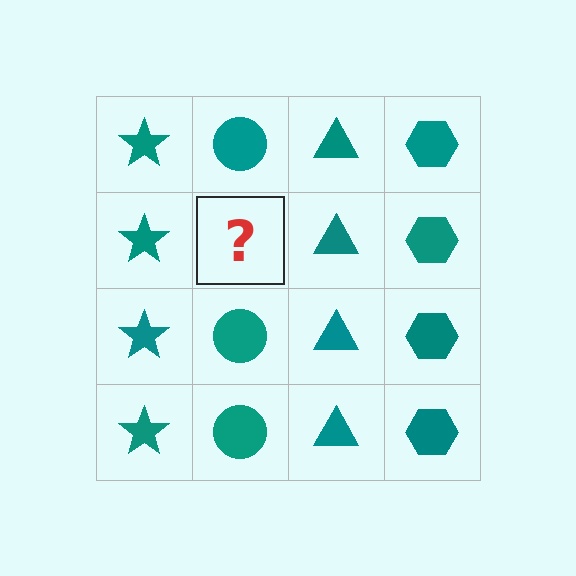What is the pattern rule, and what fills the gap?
The rule is that each column has a consistent shape. The gap should be filled with a teal circle.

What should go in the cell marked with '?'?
The missing cell should contain a teal circle.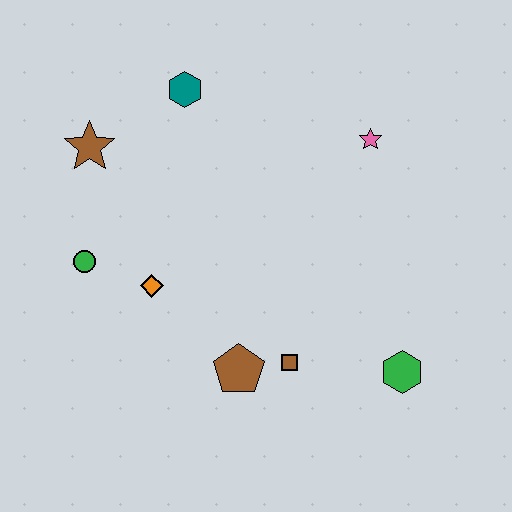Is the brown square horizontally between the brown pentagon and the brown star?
No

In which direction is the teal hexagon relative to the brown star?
The teal hexagon is to the right of the brown star.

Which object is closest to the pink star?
The teal hexagon is closest to the pink star.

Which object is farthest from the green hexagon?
The brown star is farthest from the green hexagon.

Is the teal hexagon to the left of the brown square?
Yes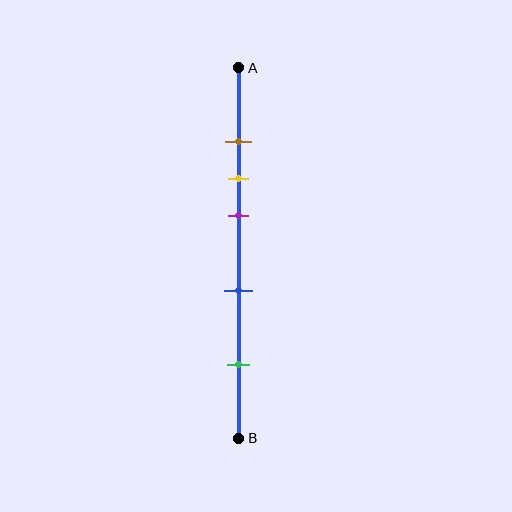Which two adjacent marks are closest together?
The brown and yellow marks are the closest adjacent pair.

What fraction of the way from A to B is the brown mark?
The brown mark is approximately 20% (0.2) of the way from A to B.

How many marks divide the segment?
There are 5 marks dividing the segment.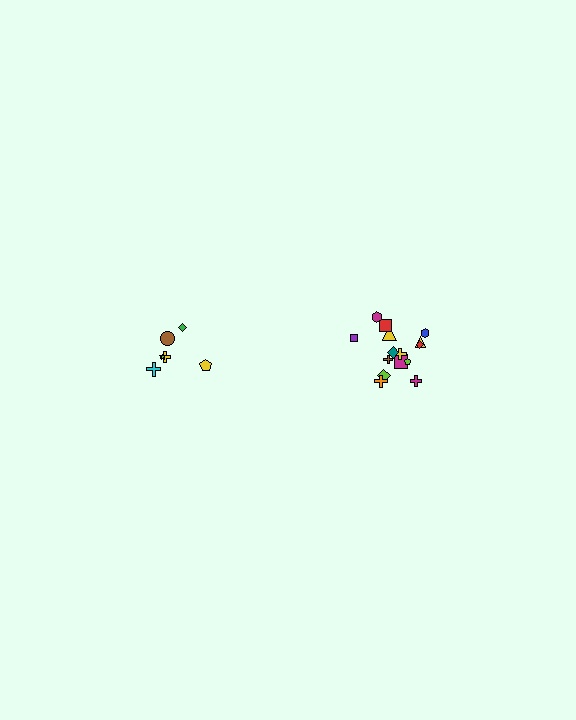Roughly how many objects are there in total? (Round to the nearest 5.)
Roughly 20 objects in total.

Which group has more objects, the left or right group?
The right group.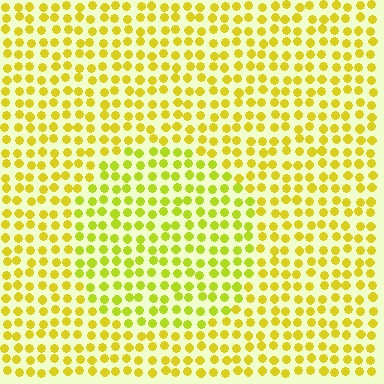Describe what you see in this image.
The image is filled with small yellow elements in a uniform arrangement. A circle-shaped region is visible where the elements are tinted to a slightly different hue, forming a subtle color boundary.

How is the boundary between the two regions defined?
The boundary is defined purely by a slight shift in hue (about 18 degrees). Spacing, size, and orientation are identical on both sides.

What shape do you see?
I see a circle.